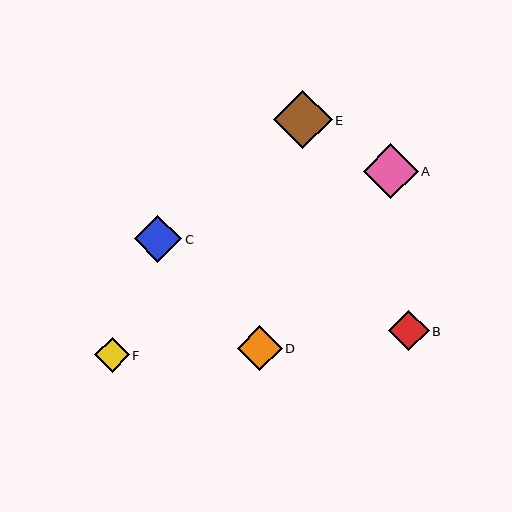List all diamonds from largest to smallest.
From largest to smallest: E, A, C, D, B, F.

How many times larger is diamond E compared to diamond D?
Diamond E is approximately 1.3 times the size of diamond D.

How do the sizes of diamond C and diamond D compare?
Diamond C and diamond D are approximately the same size.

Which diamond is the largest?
Diamond E is the largest with a size of approximately 59 pixels.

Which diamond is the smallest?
Diamond F is the smallest with a size of approximately 35 pixels.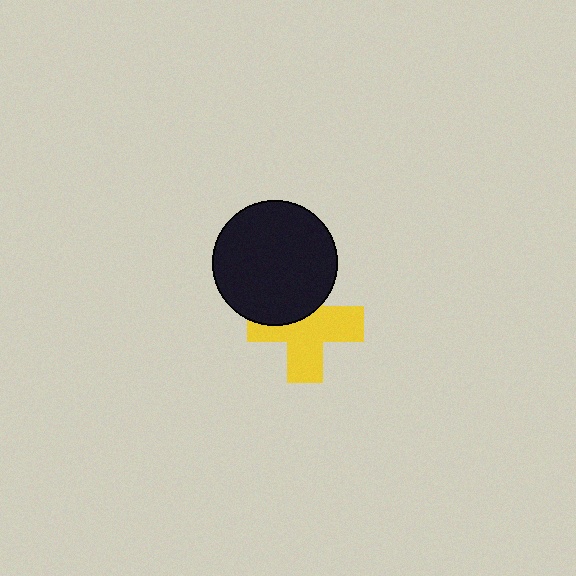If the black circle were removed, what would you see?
You would see the complete yellow cross.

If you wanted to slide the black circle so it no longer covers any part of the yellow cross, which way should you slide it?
Slide it up — that is the most direct way to separate the two shapes.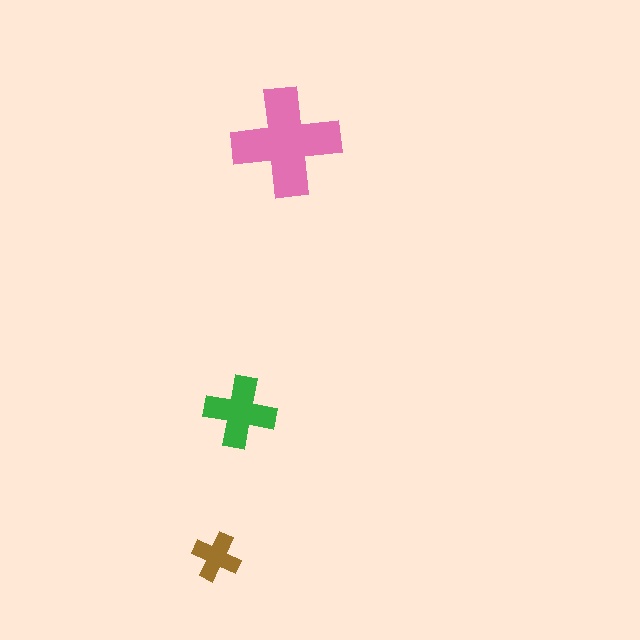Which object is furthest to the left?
The brown cross is leftmost.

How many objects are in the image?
There are 3 objects in the image.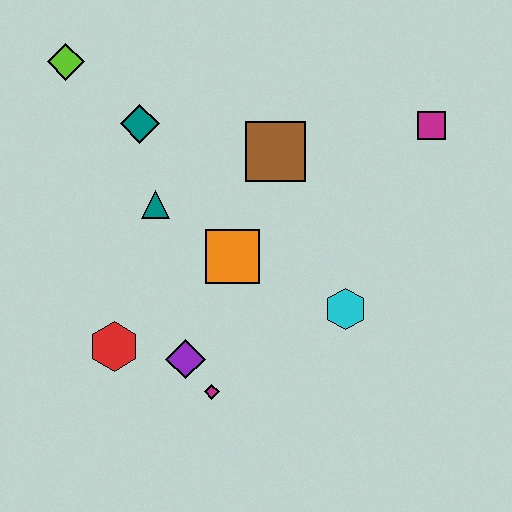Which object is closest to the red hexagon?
The purple diamond is closest to the red hexagon.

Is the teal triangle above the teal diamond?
No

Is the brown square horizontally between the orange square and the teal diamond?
No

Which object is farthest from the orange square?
The lime diamond is farthest from the orange square.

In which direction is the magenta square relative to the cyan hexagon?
The magenta square is above the cyan hexagon.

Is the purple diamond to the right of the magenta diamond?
No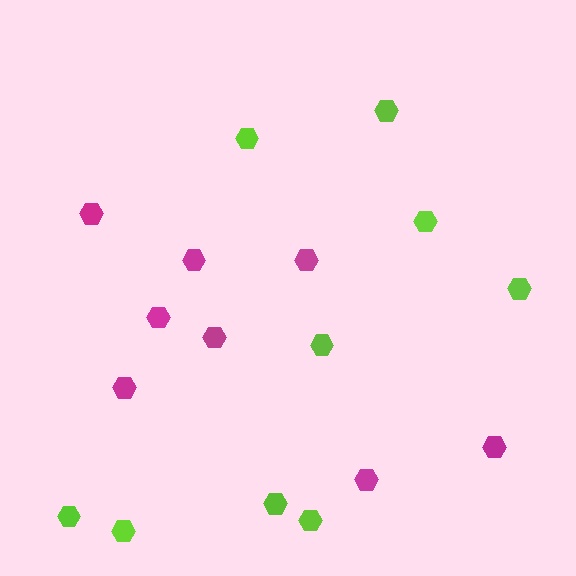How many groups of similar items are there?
There are 2 groups: one group of magenta hexagons (8) and one group of lime hexagons (9).